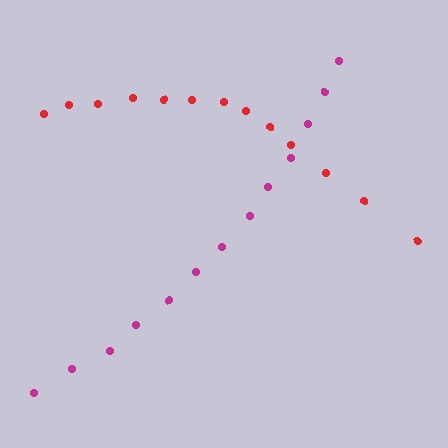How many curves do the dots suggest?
There are 2 distinct paths.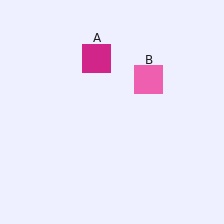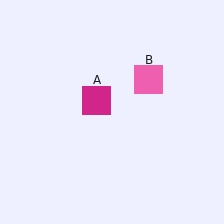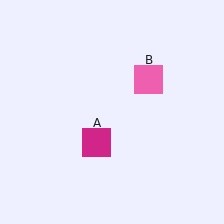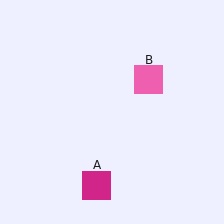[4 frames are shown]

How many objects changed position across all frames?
1 object changed position: magenta square (object A).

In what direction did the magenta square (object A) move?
The magenta square (object A) moved down.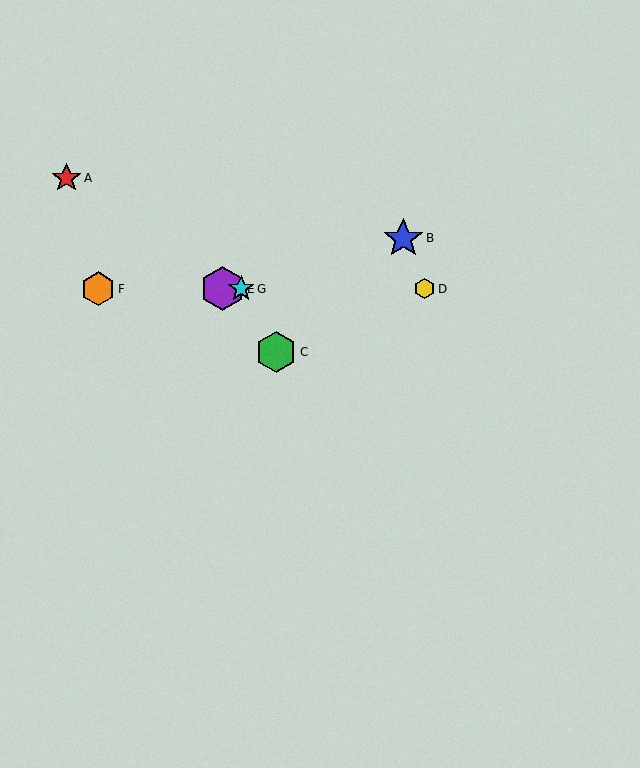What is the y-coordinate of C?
Object C is at y≈352.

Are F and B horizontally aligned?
No, F is at y≈289 and B is at y≈239.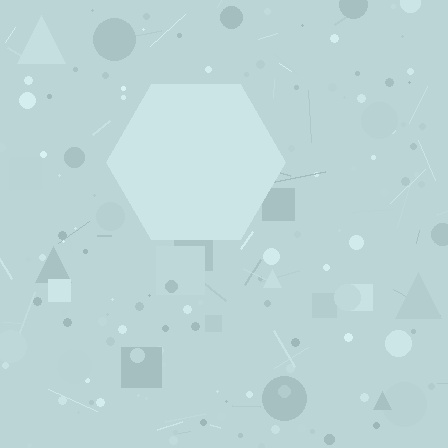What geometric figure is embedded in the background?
A hexagon is embedded in the background.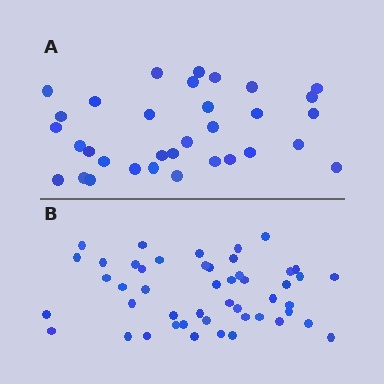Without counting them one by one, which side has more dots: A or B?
Region B (the bottom region) has more dots.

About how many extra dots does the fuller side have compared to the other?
Region B has approximately 15 more dots than region A.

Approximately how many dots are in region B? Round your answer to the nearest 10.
About 50 dots. (The exact count is 48, which rounds to 50.)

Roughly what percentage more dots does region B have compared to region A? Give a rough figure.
About 45% more.